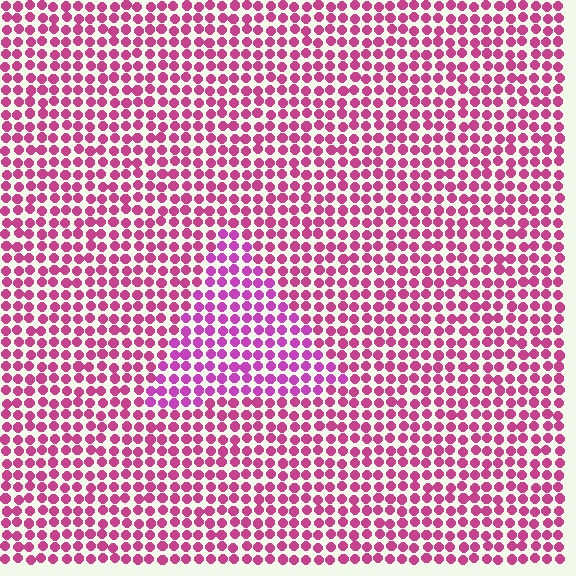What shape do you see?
I see a triangle.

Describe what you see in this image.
The image is filled with small magenta elements in a uniform arrangement. A triangle-shaped region is visible where the elements are tinted to a slightly different hue, forming a subtle color boundary.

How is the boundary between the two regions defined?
The boundary is defined purely by a slight shift in hue (about 21 degrees). Spacing, size, and orientation are identical on both sides.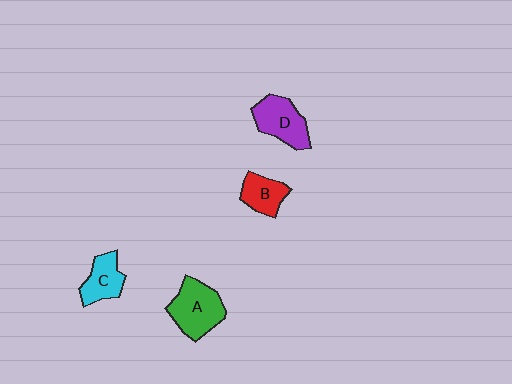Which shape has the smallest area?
Shape B (red).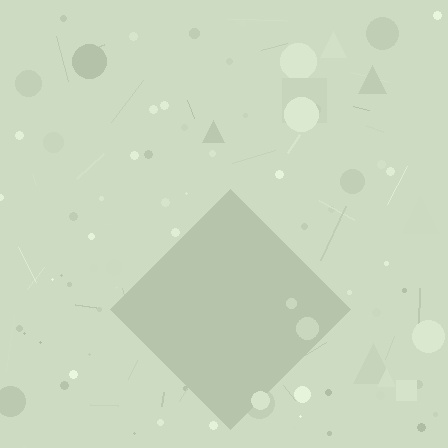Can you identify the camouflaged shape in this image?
The camouflaged shape is a diamond.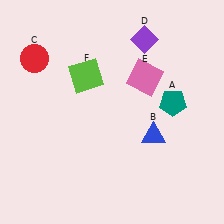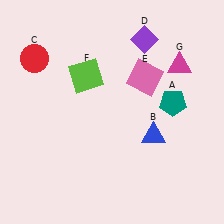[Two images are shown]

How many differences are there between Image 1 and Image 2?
There is 1 difference between the two images.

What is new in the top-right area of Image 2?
A magenta triangle (G) was added in the top-right area of Image 2.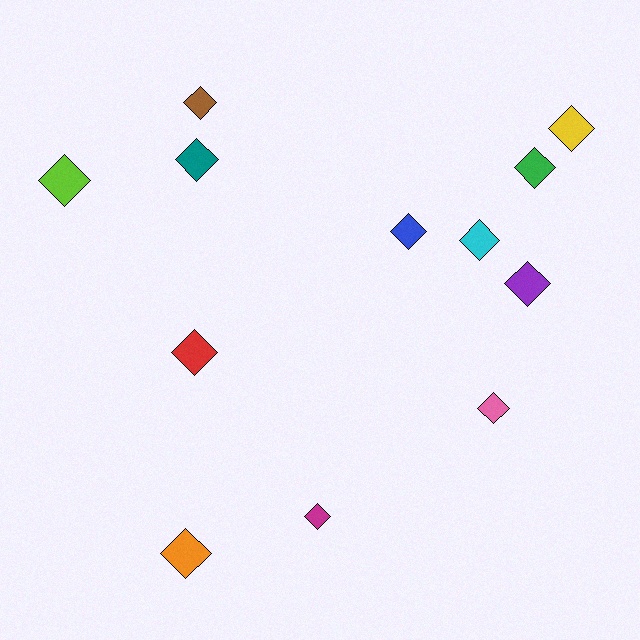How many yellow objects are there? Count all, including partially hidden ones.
There is 1 yellow object.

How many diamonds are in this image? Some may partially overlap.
There are 12 diamonds.